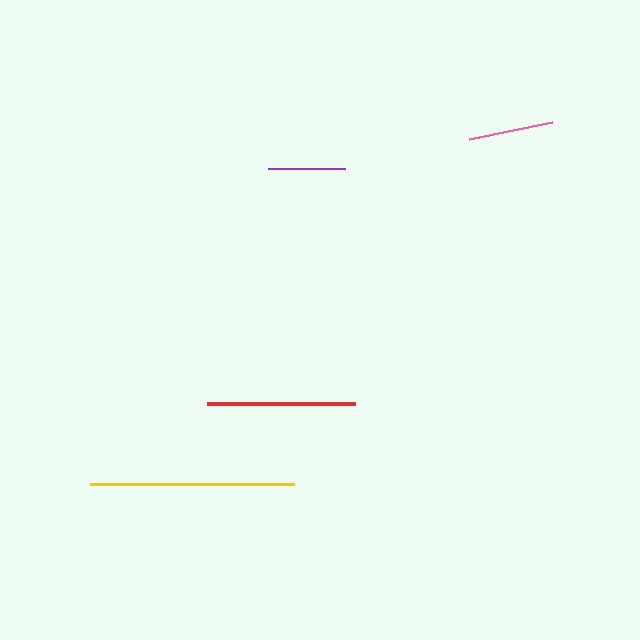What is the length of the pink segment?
The pink segment is approximately 85 pixels long.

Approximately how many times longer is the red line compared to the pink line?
The red line is approximately 1.7 times the length of the pink line.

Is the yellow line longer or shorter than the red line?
The yellow line is longer than the red line.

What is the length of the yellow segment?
The yellow segment is approximately 204 pixels long.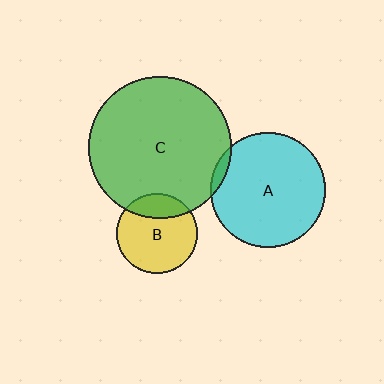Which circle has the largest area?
Circle C (green).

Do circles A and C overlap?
Yes.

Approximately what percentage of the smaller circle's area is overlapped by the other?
Approximately 5%.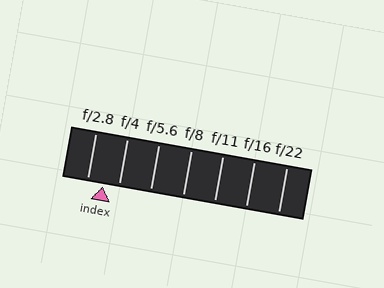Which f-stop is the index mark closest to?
The index mark is closest to f/4.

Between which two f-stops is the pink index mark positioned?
The index mark is between f/2.8 and f/4.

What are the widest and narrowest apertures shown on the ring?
The widest aperture shown is f/2.8 and the narrowest is f/22.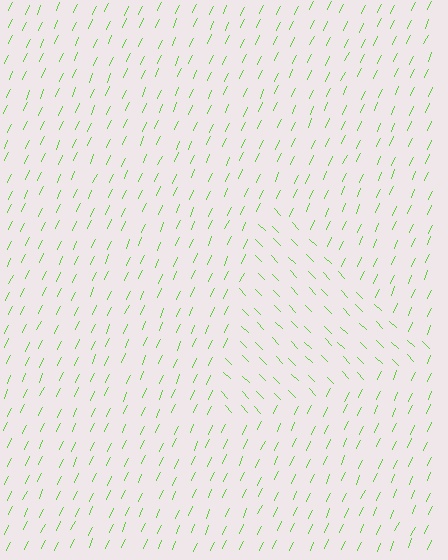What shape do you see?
I see a triangle.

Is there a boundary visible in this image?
Yes, there is a texture boundary formed by a change in line orientation.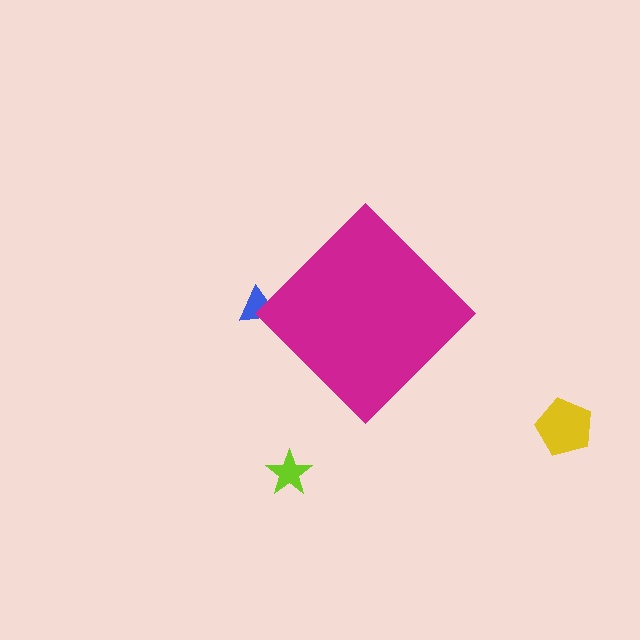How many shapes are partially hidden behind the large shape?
1 shape is partially hidden.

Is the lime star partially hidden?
No, the lime star is fully visible.